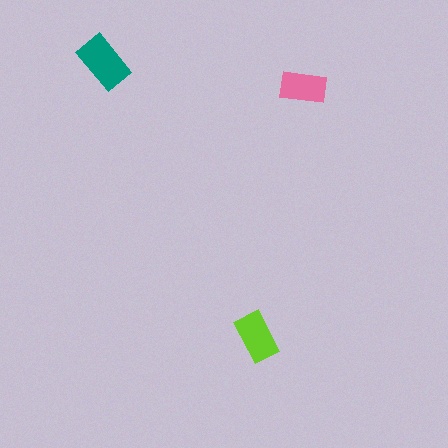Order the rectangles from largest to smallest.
the teal one, the lime one, the pink one.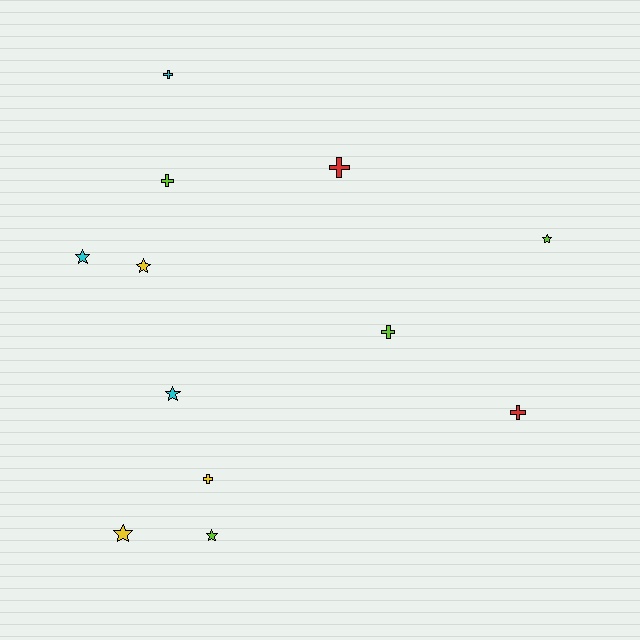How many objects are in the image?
There are 12 objects.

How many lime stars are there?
There are 2 lime stars.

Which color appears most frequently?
Lime, with 4 objects.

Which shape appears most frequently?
Cross, with 6 objects.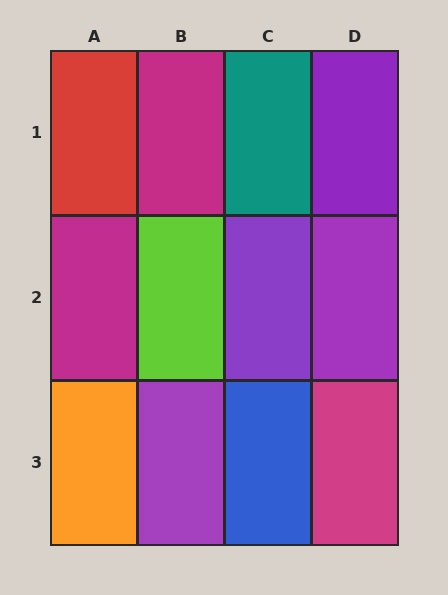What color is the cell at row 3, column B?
Purple.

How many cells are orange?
1 cell is orange.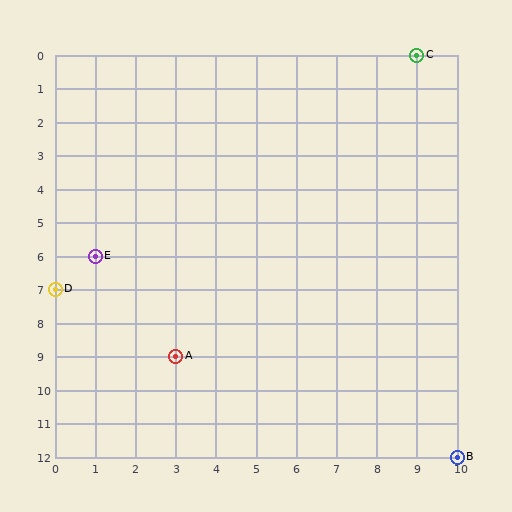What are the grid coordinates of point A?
Point A is at grid coordinates (3, 9).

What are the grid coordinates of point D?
Point D is at grid coordinates (0, 7).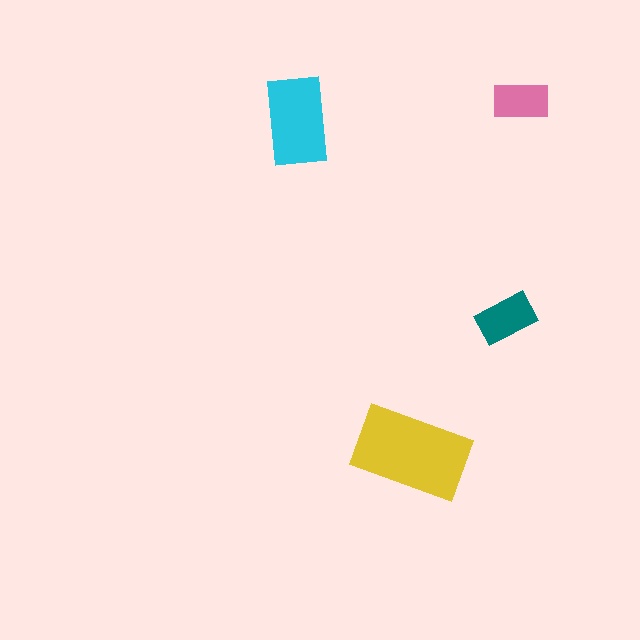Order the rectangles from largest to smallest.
the yellow one, the cyan one, the teal one, the pink one.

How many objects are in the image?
There are 4 objects in the image.